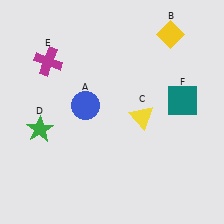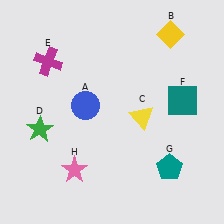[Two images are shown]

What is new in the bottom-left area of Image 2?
A pink star (H) was added in the bottom-left area of Image 2.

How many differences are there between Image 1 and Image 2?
There are 2 differences between the two images.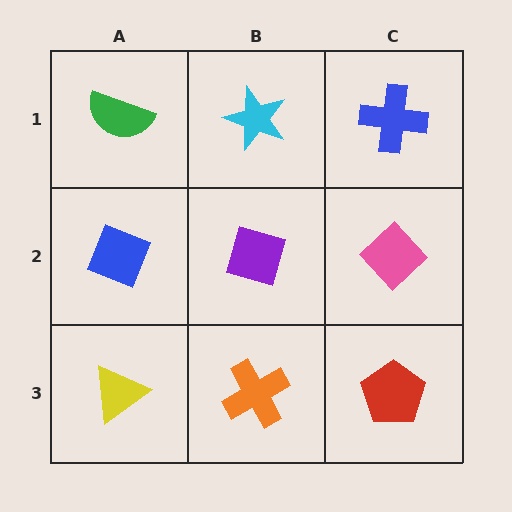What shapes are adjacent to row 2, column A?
A green semicircle (row 1, column A), a yellow triangle (row 3, column A), a purple diamond (row 2, column B).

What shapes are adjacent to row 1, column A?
A blue diamond (row 2, column A), a cyan star (row 1, column B).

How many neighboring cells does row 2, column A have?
3.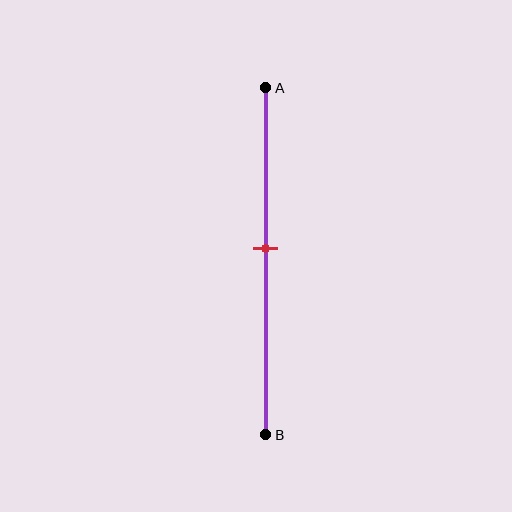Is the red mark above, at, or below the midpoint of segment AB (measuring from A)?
The red mark is above the midpoint of segment AB.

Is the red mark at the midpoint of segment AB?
No, the mark is at about 45% from A, not at the 50% midpoint.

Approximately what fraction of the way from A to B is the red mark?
The red mark is approximately 45% of the way from A to B.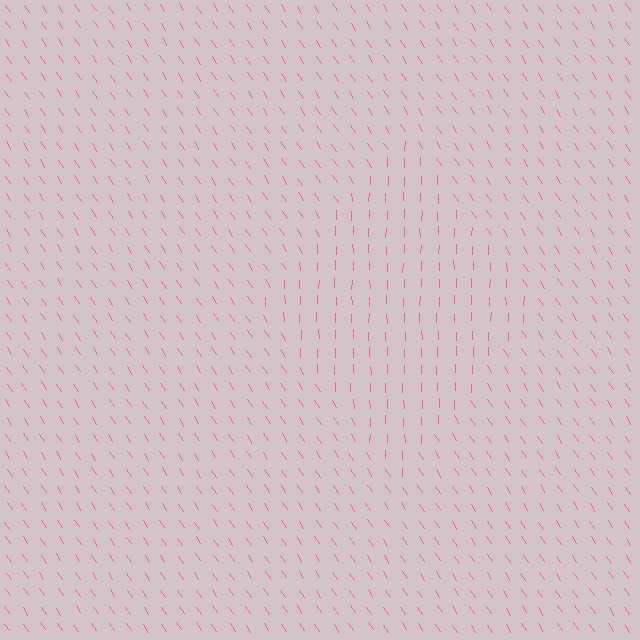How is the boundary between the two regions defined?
The boundary is defined purely by a change in line orientation (approximately 33 degrees difference). All lines are the same color and thickness.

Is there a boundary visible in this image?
Yes, there is a texture boundary formed by a change in line orientation.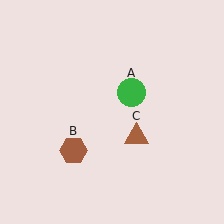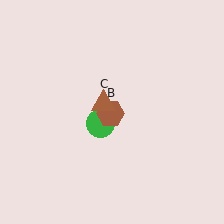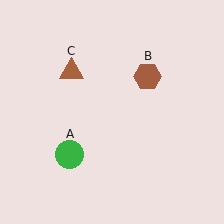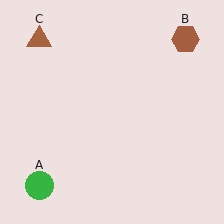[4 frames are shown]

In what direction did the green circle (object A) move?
The green circle (object A) moved down and to the left.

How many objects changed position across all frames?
3 objects changed position: green circle (object A), brown hexagon (object B), brown triangle (object C).